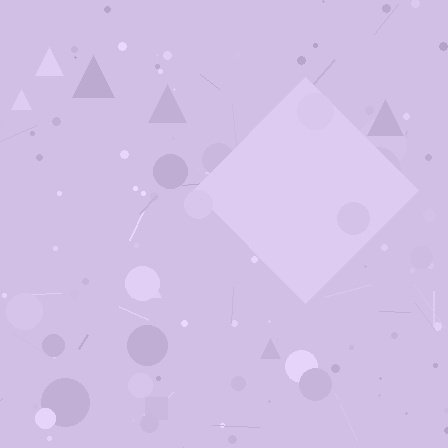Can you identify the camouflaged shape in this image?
The camouflaged shape is a diamond.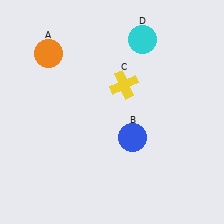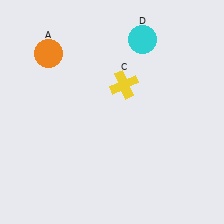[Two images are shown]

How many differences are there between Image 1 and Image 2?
There is 1 difference between the two images.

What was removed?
The blue circle (B) was removed in Image 2.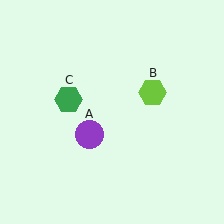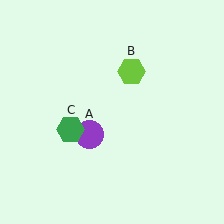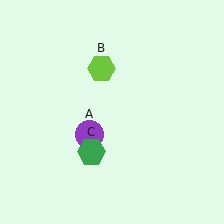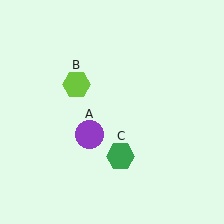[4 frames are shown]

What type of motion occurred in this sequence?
The lime hexagon (object B), green hexagon (object C) rotated counterclockwise around the center of the scene.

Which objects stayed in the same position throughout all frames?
Purple circle (object A) remained stationary.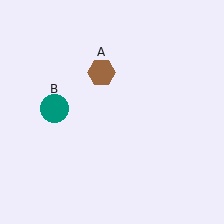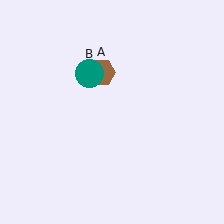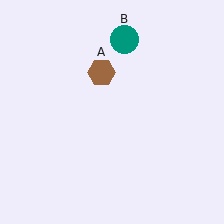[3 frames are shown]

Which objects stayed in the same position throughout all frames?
Brown hexagon (object A) remained stationary.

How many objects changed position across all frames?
1 object changed position: teal circle (object B).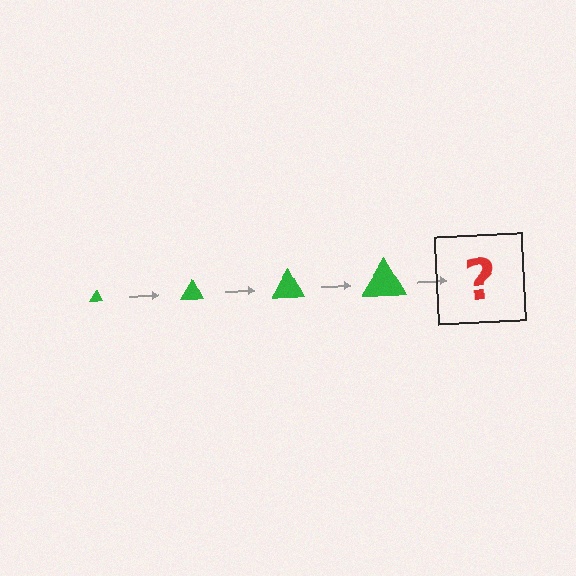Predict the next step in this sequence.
The next step is a green triangle, larger than the previous one.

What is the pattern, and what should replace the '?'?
The pattern is that the triangle gets progressively larger each step. The '?' should be a green triangle, larger than the previous one.